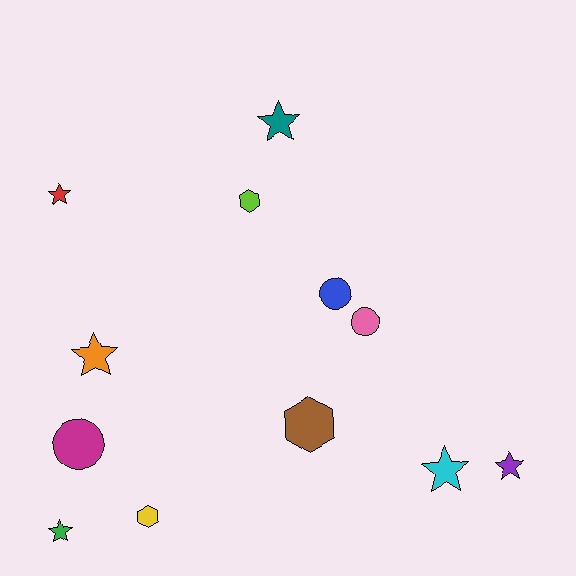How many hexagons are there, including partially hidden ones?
There are 3 hexagons.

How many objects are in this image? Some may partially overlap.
There are 12 objects.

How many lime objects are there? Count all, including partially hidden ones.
There is 1 lime object.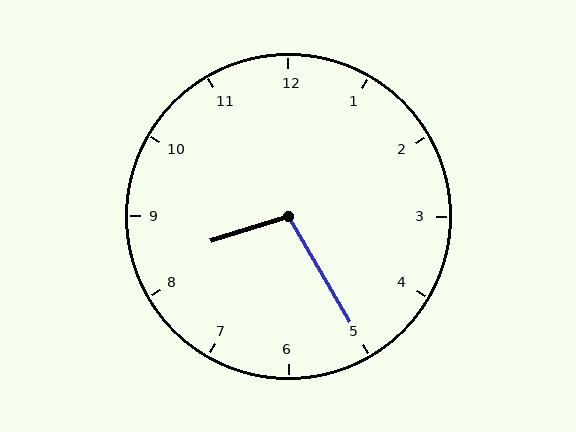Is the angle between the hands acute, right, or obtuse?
It is obtuse.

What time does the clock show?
8:25.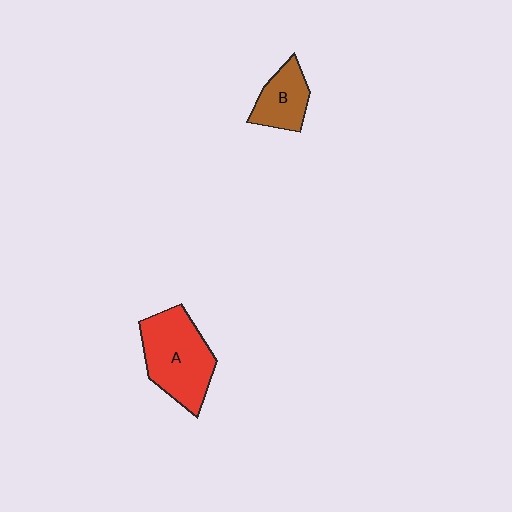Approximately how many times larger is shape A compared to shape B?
Approximately 1.9 times.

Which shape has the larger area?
Shape A (red).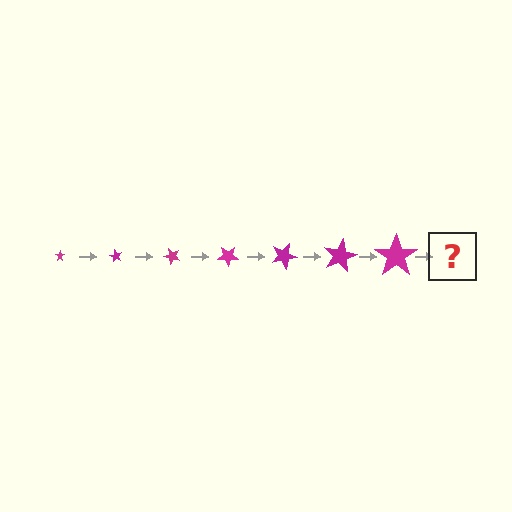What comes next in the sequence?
The next element should be a star, larger than the previous one and rotated 420 degrees from the start.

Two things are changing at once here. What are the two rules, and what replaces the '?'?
The two rules are that the star grows larger each step and it rotates 60 degrees each step. The '?' should be a star, larger than the previous one and rotated 420 degrees from the start.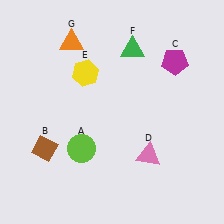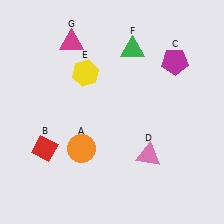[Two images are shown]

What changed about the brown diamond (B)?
In Image 1, B is brown. In Image 2, it changed to red.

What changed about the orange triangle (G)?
In Image 1, G is orange. In Image 2, it changed to magenta.